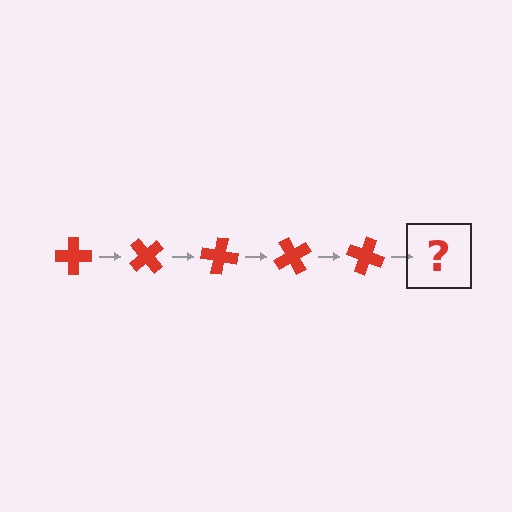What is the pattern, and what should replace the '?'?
The pattern is that the cross rotates 50 degrees each step. The '?' should be a red cross rotated 250 degrees.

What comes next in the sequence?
The next element should be a red cross rotated 250 degrees.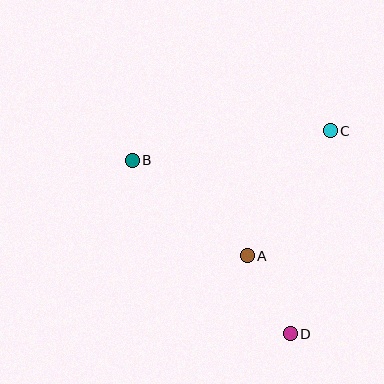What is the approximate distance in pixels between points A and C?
The distance between A and C is approximately 150 pixels.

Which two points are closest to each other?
Points A and D are closest to each other.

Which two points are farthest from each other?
Points B and D are farthest from each other.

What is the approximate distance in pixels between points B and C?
The distance between B and C is approximately 200 pixels.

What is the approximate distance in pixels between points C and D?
The distance between C and D is approximately 207 pixels.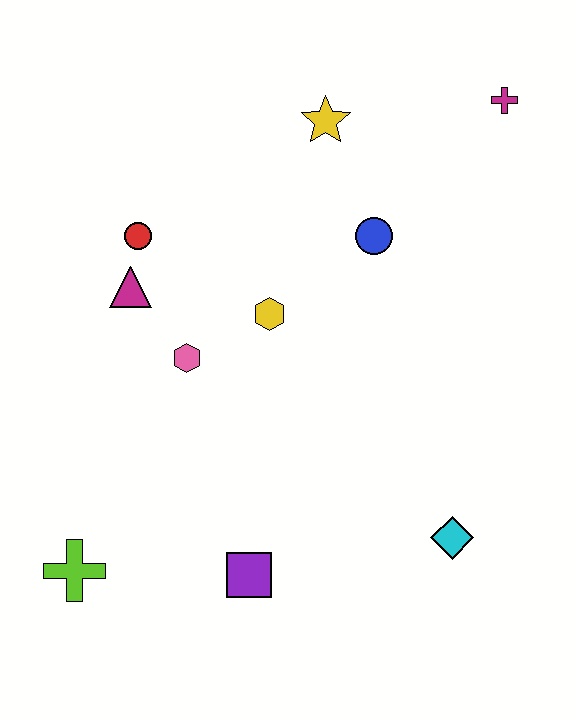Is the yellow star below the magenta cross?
Yes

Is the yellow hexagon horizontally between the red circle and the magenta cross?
Yes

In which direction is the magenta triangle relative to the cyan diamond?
The magenta triangle is to the left of the cyan diamond.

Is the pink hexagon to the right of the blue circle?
No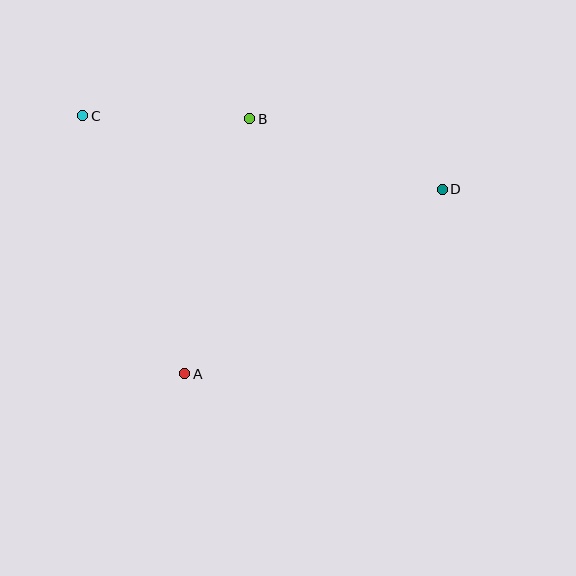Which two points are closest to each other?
Points B and C are closest to each other.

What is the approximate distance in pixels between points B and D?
The distance between B and D is approximately 205 pixels.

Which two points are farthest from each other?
Points C and D are farthest from each other.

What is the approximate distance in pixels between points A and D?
The distance between A and D is approximately 317 pixels.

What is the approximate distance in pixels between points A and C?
The distance between A and C is approximately 277 pixels.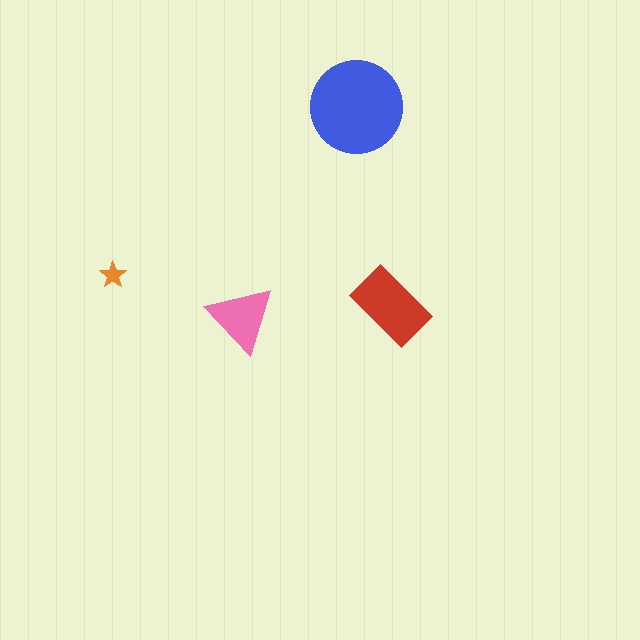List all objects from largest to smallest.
The blue circle, the red rectangle, the pink triangle, the orange star.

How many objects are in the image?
There are 4 objects in the image.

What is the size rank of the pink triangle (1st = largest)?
3rd.